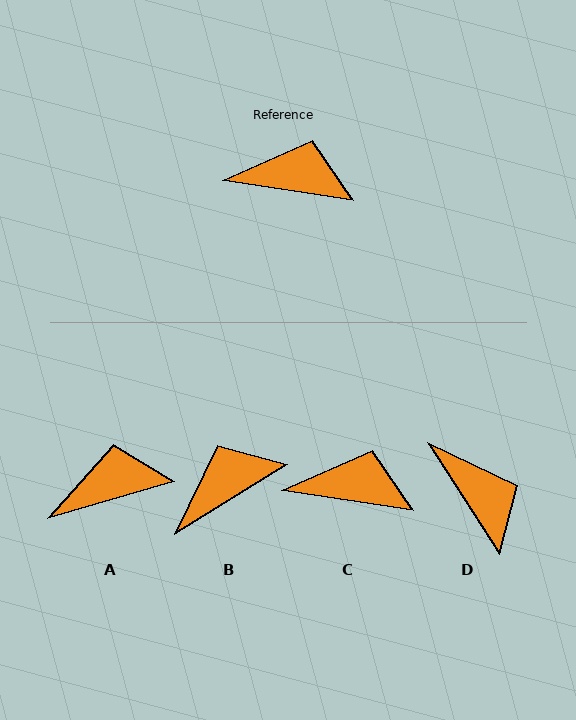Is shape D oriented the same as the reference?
No, it is off by about 49 degrees.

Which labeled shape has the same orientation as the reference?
C.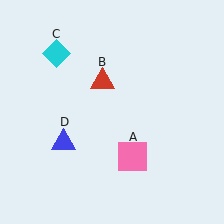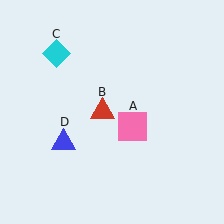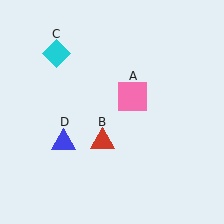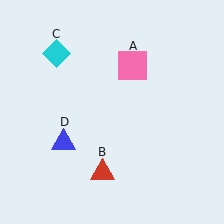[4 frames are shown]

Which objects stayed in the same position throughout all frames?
Cyan diamond (object C) and blue triangle (object D) remained stationary.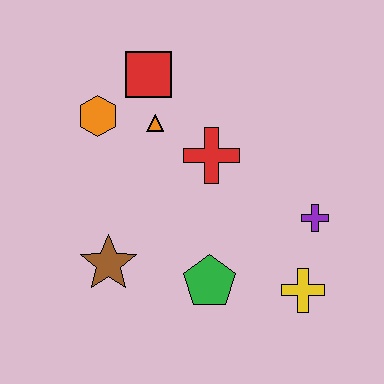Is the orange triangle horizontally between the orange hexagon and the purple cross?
Yes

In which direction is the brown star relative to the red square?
The brown star is below the red square.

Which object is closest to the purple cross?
The yellow cross is closest to the purple cross.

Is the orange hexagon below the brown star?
No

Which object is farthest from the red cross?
The yellow cross is farthest from the red cross.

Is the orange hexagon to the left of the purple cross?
Yes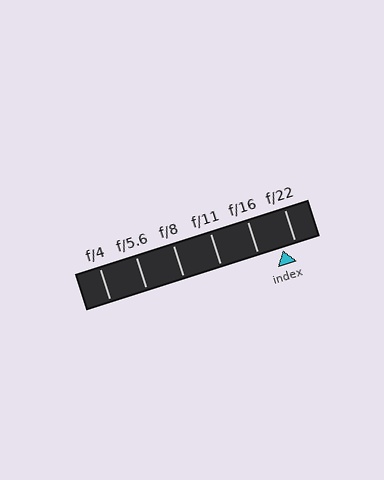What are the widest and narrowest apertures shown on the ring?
The widest aperture shown is f/4 and the narrowest is f/22.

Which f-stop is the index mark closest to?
The index mark is closest to f/22.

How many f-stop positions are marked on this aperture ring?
There are 6 f-stop positions marked.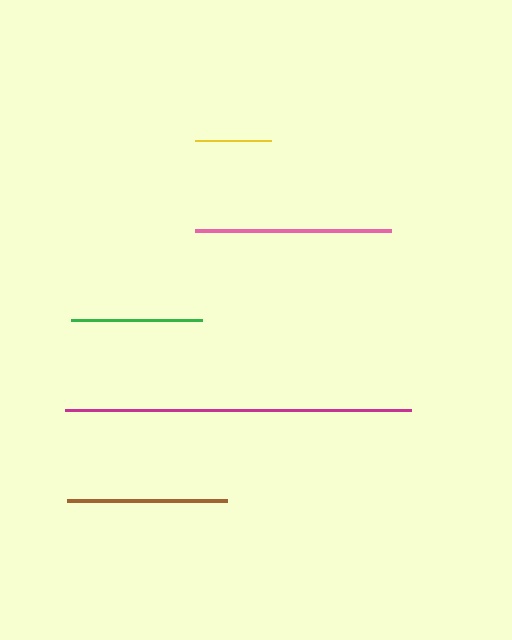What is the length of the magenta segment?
The magenta segment is approximately 346 pixels long.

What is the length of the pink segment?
The pink segment is approximately 195 pixels long.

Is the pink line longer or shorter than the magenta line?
The magenta line is longer than the pink line.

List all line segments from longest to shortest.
From longest to shortest: magenta, pink, brown, green, yellow.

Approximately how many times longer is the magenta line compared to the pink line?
The magenta line is approximately 1.8 times the length of the pink line.